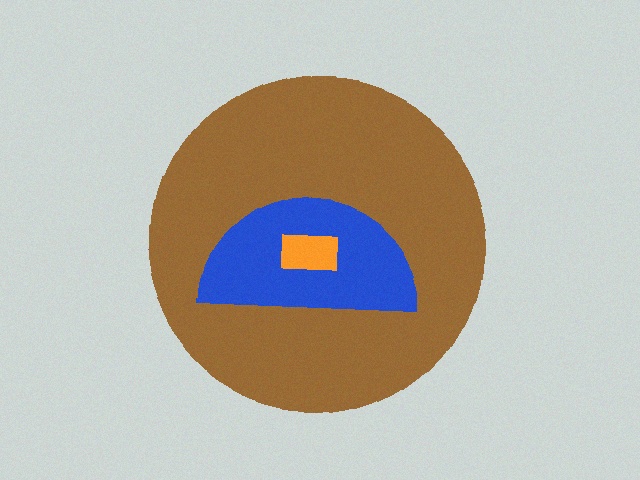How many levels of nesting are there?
3.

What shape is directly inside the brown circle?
The blue semicircle.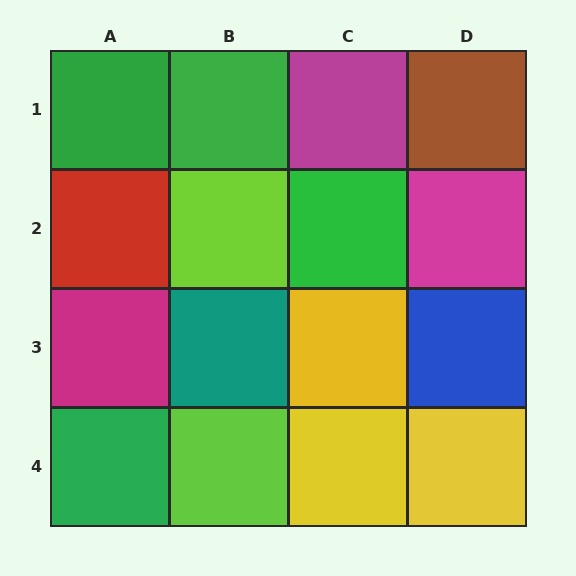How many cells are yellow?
3 cells are yellow.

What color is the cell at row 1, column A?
Green.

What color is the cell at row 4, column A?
Green.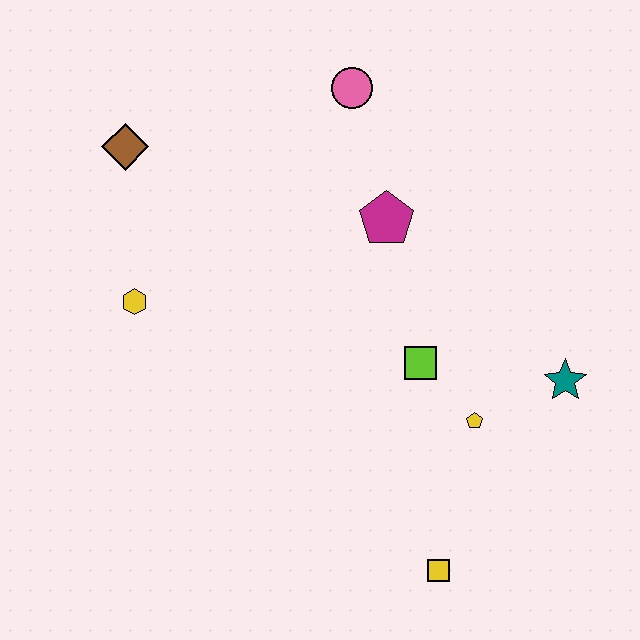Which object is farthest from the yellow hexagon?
The teal star is farthest from the yellow hexagon.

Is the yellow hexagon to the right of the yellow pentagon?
No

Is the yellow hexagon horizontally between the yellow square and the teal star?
No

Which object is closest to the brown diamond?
The yellow hexagon is closest to the brown diamond.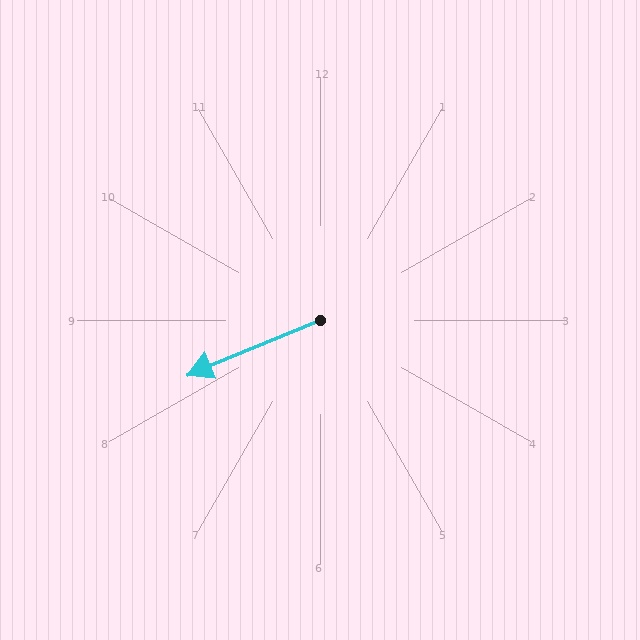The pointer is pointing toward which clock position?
Roughly 8 o'clock.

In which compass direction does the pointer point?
West.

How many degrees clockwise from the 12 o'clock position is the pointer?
Approximately 248 degrees.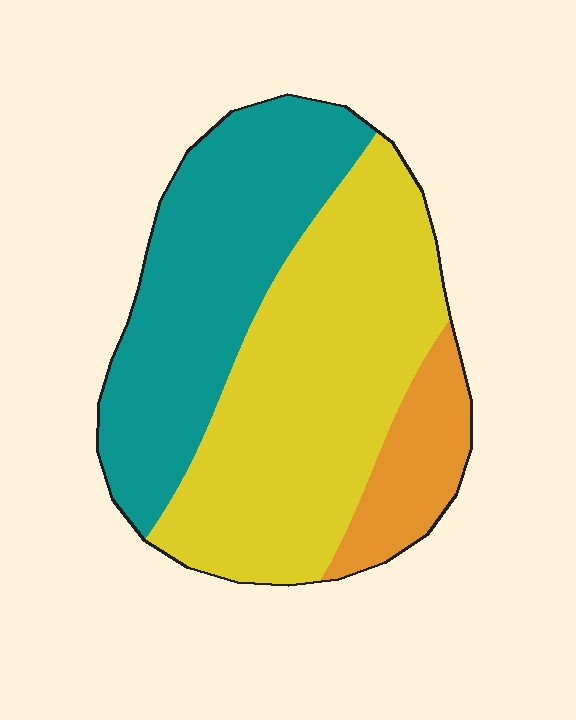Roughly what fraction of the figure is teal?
Teal covers about 40% of the figure.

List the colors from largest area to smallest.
From largest to smallest: yellow, teal, orange.